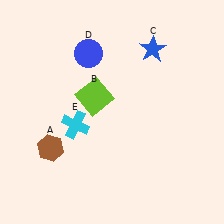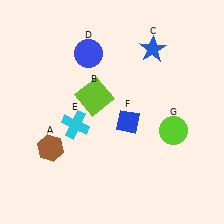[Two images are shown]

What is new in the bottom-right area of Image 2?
A lime circle (G) was added in the bottom-right area of Image 2.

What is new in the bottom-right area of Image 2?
A blue diamond (F) was added in the bottom-right area of Image 2.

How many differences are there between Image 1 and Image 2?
There are 2 differences between the two images.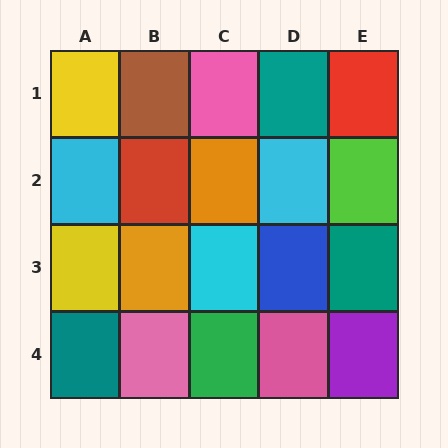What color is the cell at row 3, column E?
Teal.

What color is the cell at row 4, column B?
Pink.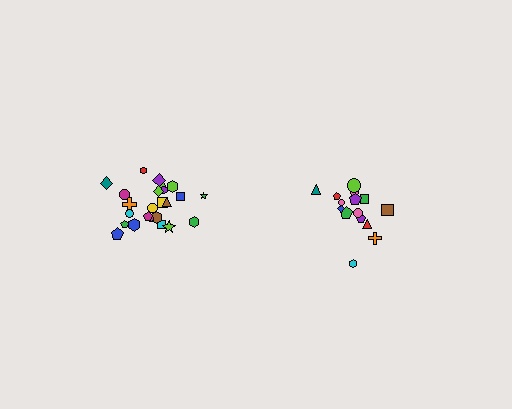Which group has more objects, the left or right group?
The left group.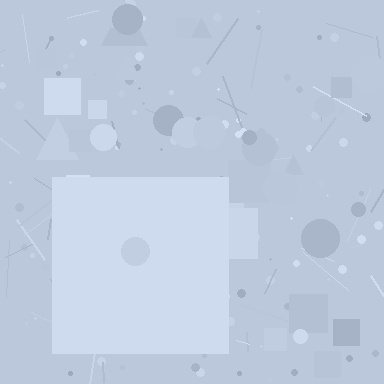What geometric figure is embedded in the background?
A square is embedded in the background.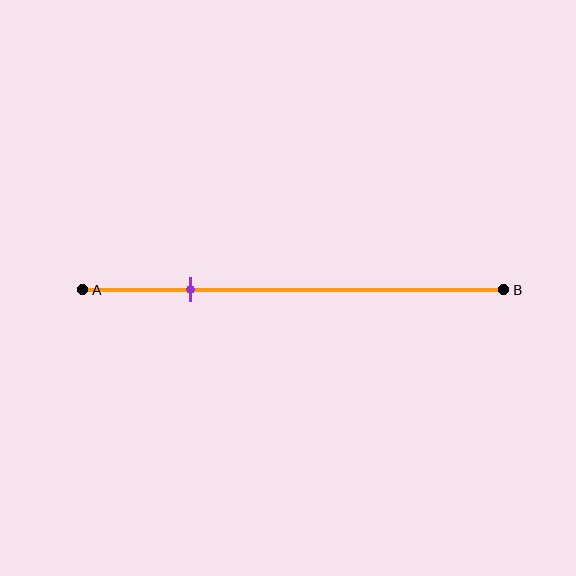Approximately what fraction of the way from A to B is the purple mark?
The purple mark is approximately 25% of the way from A to B.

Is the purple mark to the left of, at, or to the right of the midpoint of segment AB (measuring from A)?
The purple mark is to the left of the midpoint of segment AB.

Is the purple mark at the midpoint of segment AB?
No, the mark is at about 25% from A, not at the 50% midpoint.